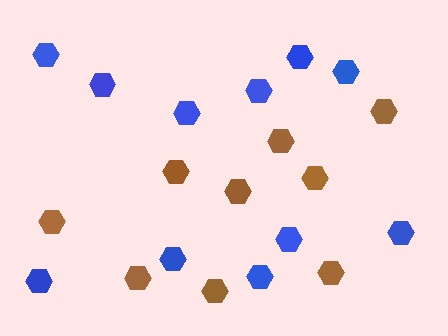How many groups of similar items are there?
There are 2 groups: one group of brown hexagons (9) and one group of blue hexagons (11).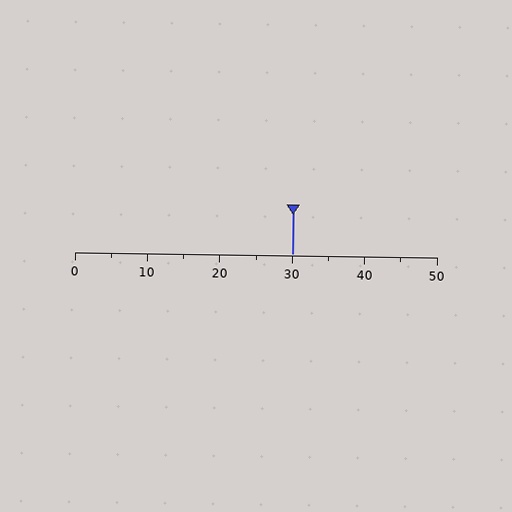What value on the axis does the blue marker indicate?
The marker indicates approximately 30.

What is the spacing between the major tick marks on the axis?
The major ticks are spaced 10 apart.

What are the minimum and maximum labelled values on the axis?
The axis runs from 0 to 50.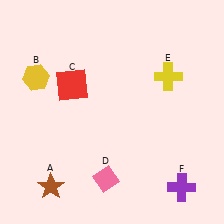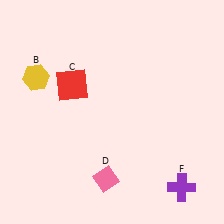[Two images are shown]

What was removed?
The brown star (A), the yellow cross (E) were removed in Image 2.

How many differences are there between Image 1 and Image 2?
There are 2 differences between the two images.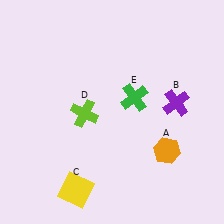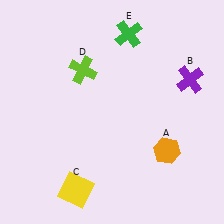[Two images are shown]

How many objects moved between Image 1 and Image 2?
3 objects moved between the two images.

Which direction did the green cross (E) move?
The green cross (E) moved up.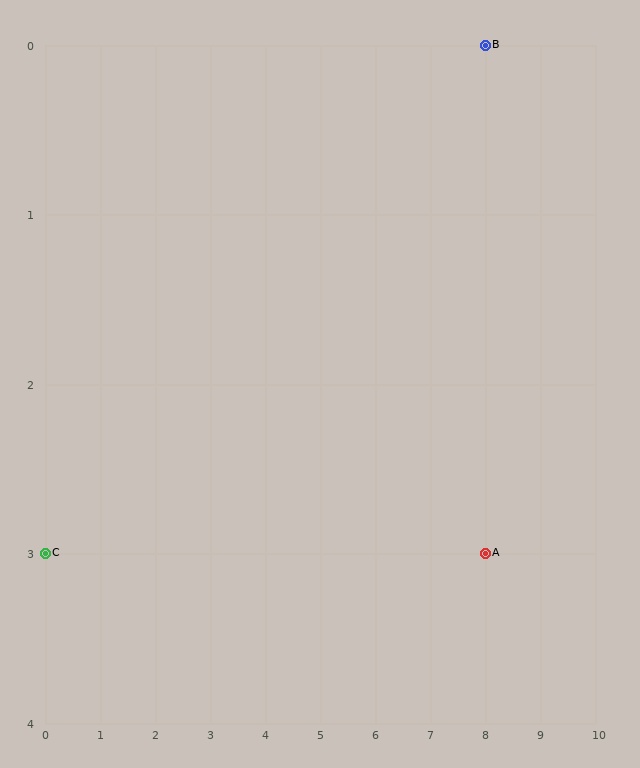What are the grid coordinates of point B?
Point B is at grid coordinates (8, 0).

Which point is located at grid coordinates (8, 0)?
Point B is at (8, 0).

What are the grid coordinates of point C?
Point C is at grid coordinates (0, 3).